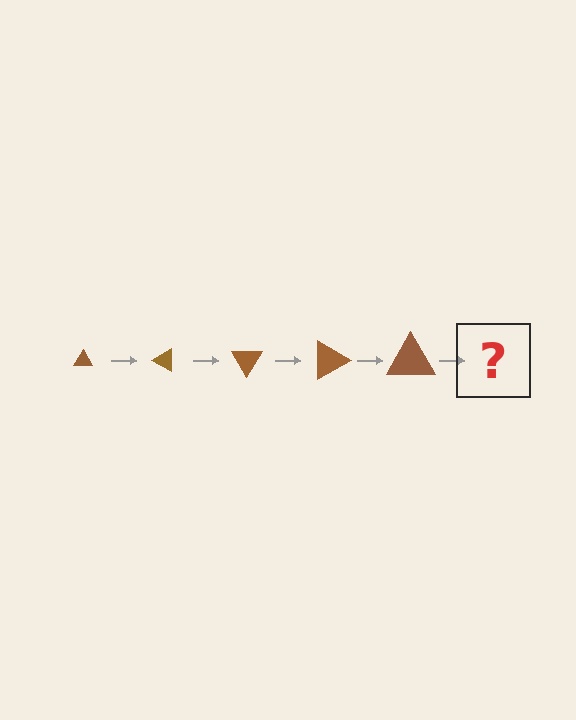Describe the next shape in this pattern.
It should be a triangle, larger than the previous one and rotated 150 degrees from the start.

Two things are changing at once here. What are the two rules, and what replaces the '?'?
The two rules are that the triangle grows larger each step and it rotates 30 degrees each step. The '?' should be a triangle, larger than the previous one and rotated 150 degrees from the start.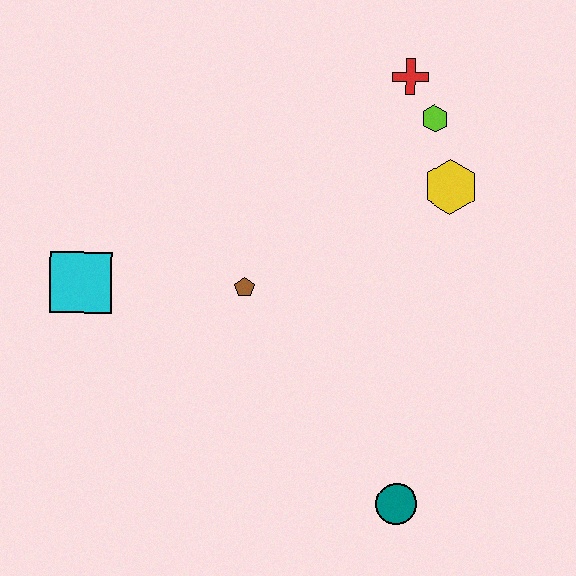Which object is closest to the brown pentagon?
The cyan square is closest to the brown pentagon.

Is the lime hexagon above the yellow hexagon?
Yes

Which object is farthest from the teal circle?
The red cross is farthest from the teal circle.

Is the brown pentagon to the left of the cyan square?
No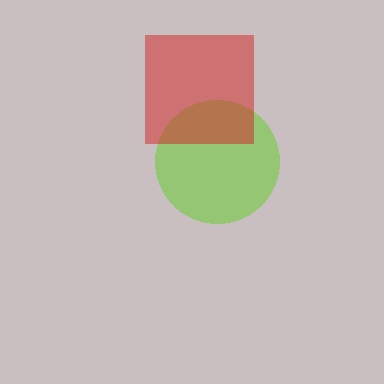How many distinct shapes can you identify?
There are 2 distinct shapes: a lime circle, a red square.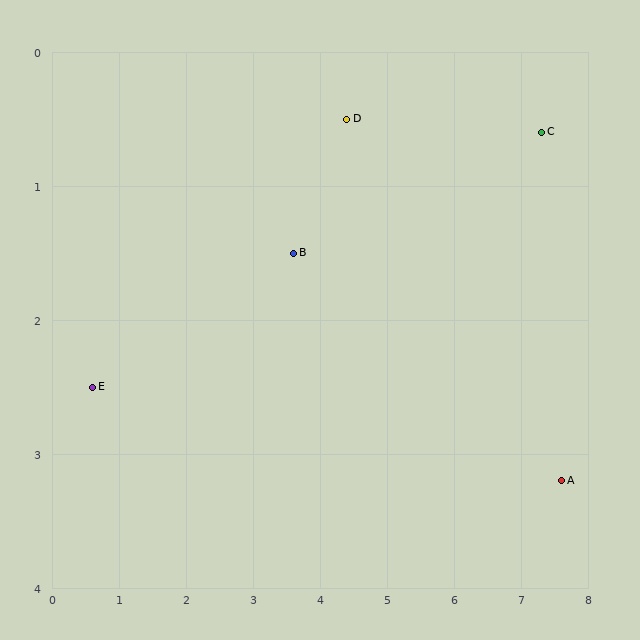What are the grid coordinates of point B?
Point B is at approximately (3.6, 1.5).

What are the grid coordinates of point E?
Point E is at approximately (0.6, 2.5).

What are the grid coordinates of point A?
Point A is at approximately (7.6, 3.2).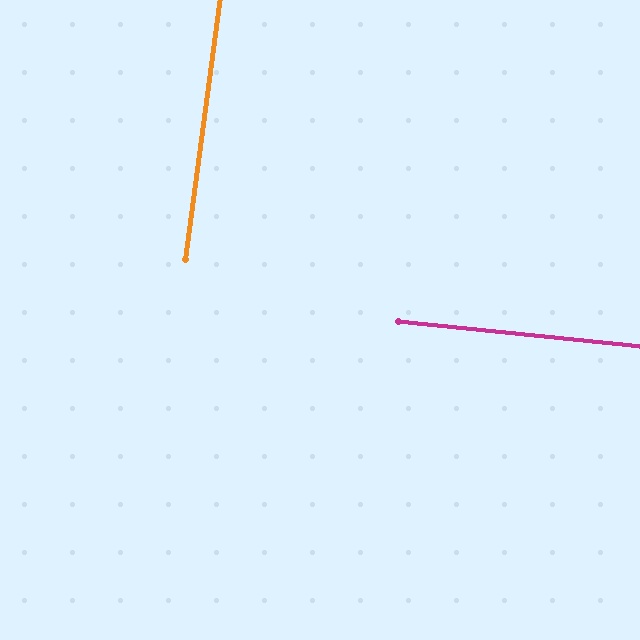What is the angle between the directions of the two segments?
Approximately 88 degrees.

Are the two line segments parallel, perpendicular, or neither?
Perpendicular — they meet at approximately 88°.